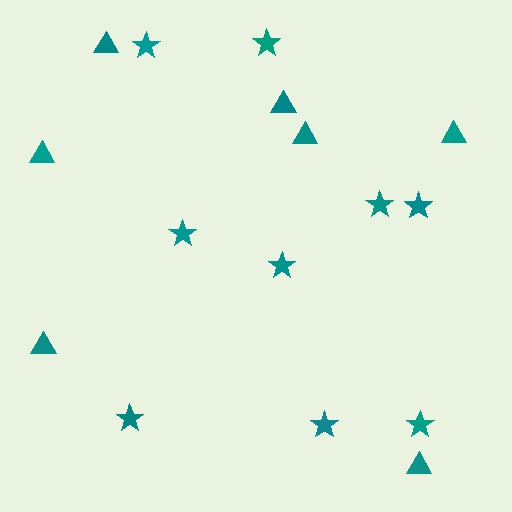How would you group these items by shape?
There are 2 groups: one group of stars (9) and one group of triangles (7).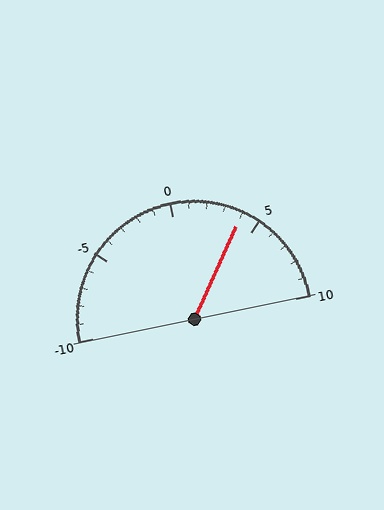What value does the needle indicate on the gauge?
The needle indicates approximately 4.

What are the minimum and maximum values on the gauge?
The gauge ranges from -10 to 10.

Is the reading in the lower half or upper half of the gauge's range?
The reading is in the upper half of the range (-10 to 10).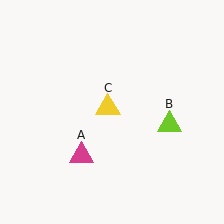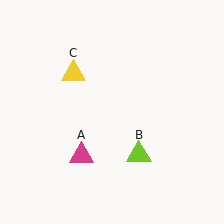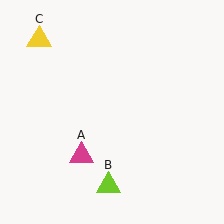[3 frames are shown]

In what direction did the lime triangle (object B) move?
The lime triangle (object B) moved down and to the left.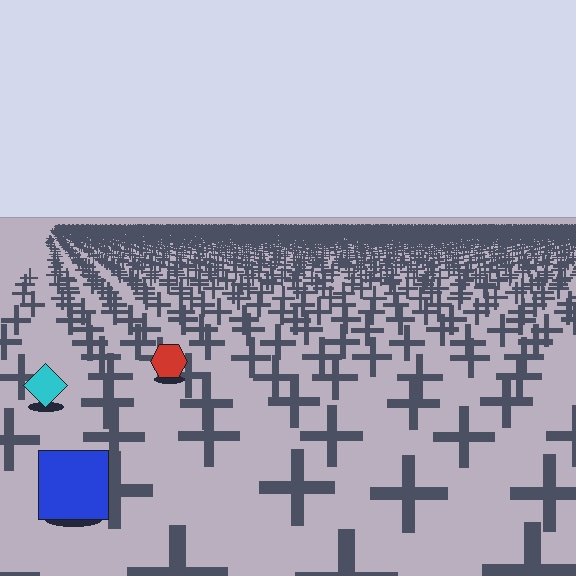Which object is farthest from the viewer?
The red hexagon is farthest from the viewer. It appears smaller and the ground texture around it is denser.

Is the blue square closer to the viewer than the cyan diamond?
Yes. The blue square is closer — you can tell from the texture gradient: the ground texture is coarser near it.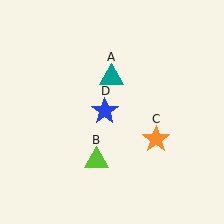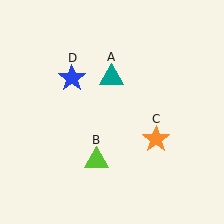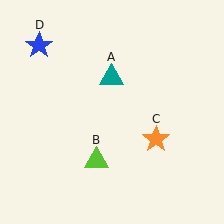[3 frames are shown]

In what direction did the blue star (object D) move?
The blue star (object D) moved up and to the left.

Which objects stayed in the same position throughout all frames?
Teal triangle (object A) and lime triangle (object B) and orange star (object C) remained stationary.